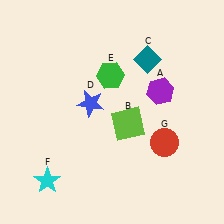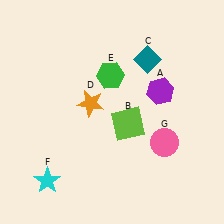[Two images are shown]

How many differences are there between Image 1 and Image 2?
There are 2 differences between the two images.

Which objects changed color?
D changed from blue to orange. G changed from red to pink.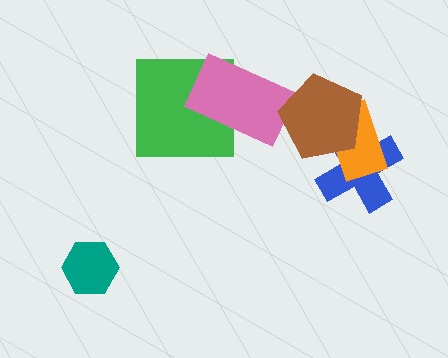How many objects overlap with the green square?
1 object overlaps with the green square.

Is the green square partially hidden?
Yes, it is partially covered by another shape.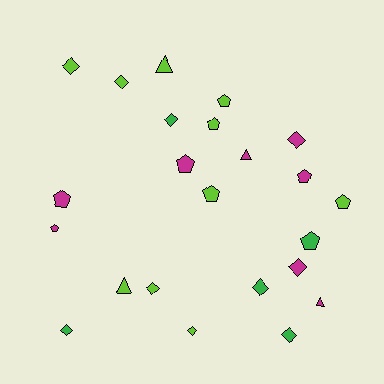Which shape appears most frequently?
Diamond, with 10 objects.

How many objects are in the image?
There are 23 objects.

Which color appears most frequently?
Lime, with 10 objects.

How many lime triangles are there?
There are 2 lime triangles.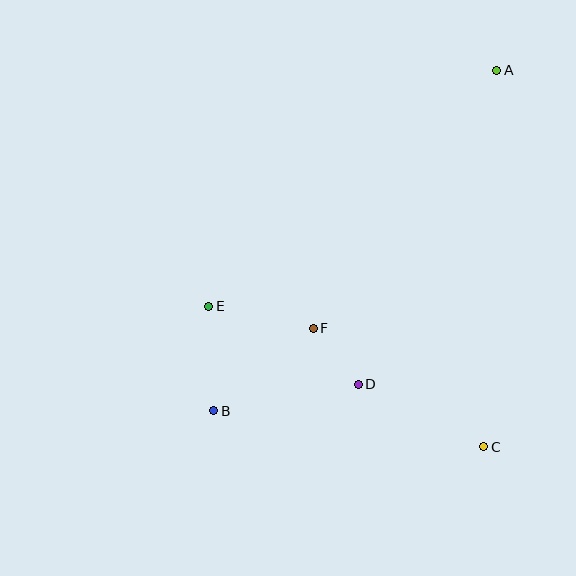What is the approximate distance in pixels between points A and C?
The distance between A and C is approximately 377 pixels.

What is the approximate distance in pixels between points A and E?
The distance between A and E is approximately 372 pixels.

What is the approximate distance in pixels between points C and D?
The distance between C and D is approximately 140 pixels.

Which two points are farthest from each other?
Points A and B are farthest from each other.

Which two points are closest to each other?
Points D and F are closest to each other.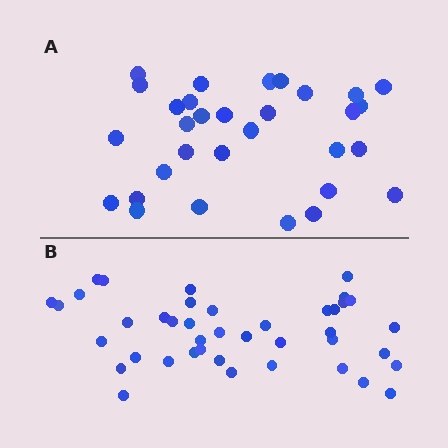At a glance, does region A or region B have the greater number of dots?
Region B (the bottom region) has more dots.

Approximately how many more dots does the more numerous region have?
Region B has roughly 10 or so more dots than region A.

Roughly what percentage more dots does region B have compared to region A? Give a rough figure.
About 30% more.